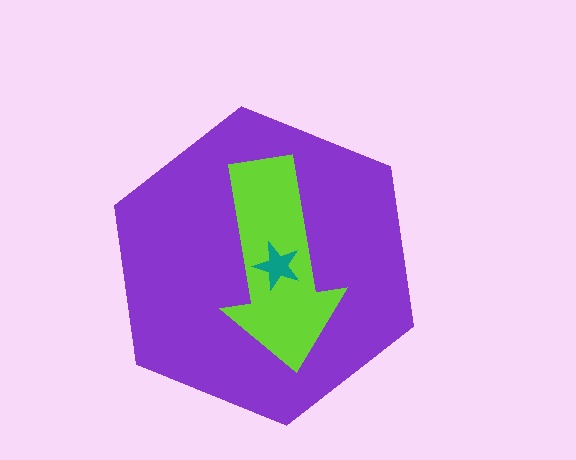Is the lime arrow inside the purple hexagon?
Yes.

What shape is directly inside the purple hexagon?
The lime arrow.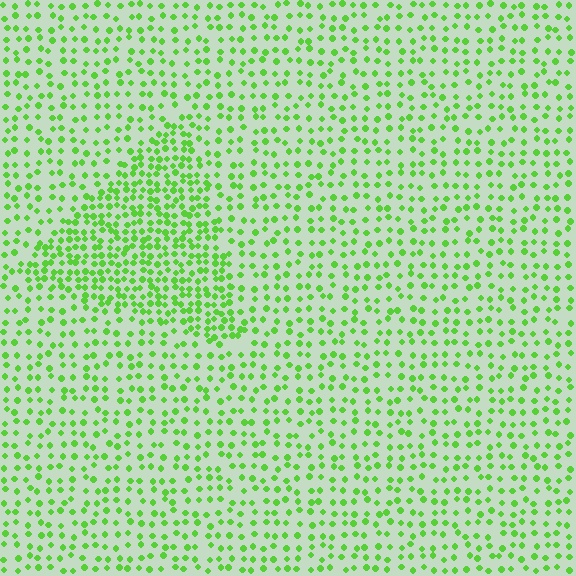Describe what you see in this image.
The image contains small lime elements arranged at two different densities. A triangle-shaped region is visible where the elements are more densely packed than the surrounding area.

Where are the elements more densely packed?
The elements are more densely packed inside the triangle boundary.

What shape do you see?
I see a triangle.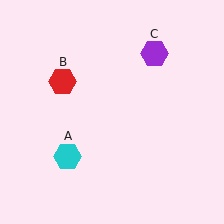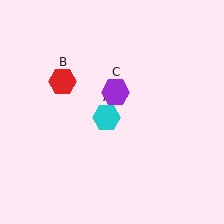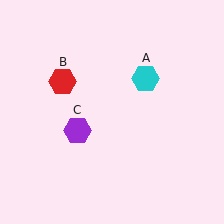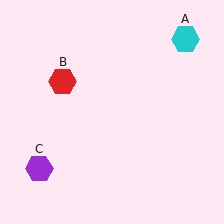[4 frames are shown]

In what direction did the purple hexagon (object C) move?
The purple hexagon (object C) moved down and to the left.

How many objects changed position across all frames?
2 objects changed position: cyan hexagon (object A), purple hexagon (object C).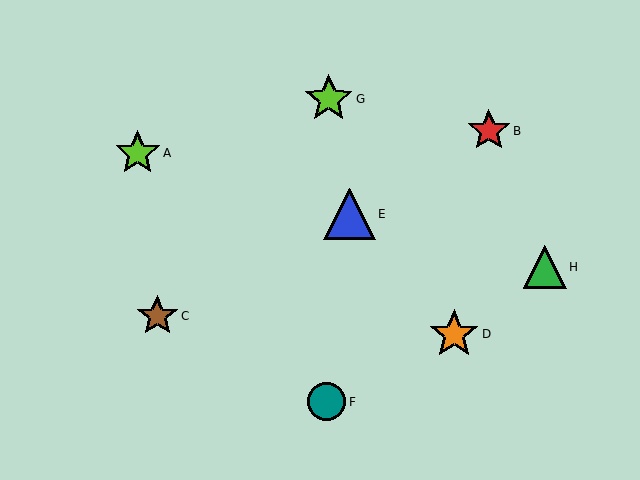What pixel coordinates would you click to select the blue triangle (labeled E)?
Click at (349, 214) to select the blue triangle E.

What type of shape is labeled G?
Shape G is a lime star.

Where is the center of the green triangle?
The center of the green triangle is at (545, 267).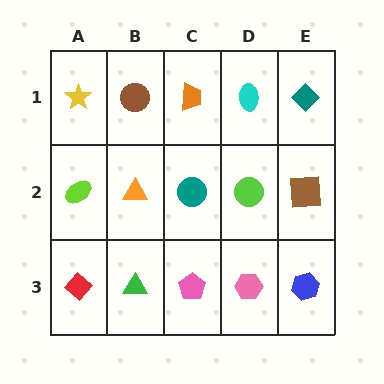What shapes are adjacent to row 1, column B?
An orange triangle (row 2, column B), a yellow star (row 1, column A), an orange trapezoid (row 1, column C).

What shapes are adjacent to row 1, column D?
A lime circle (row 2, column D), an orange trapezoid (row 1, column C), a teal diamond (row 1, column E).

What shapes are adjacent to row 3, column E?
A brown square (row 2, column E), a pink hexagon (row 3, column D).